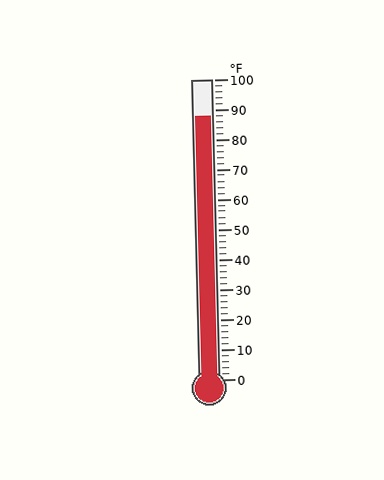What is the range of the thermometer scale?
The thermometer scale ranges from 0°F to 100°F.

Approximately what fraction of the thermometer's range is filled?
The thermometer is filled to approximately 90% of its range.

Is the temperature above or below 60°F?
The temperature is above 60°F.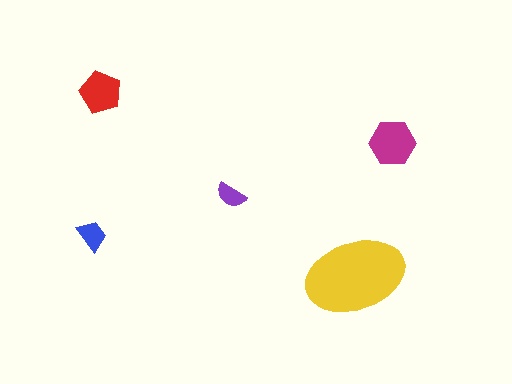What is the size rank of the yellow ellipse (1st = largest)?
1st.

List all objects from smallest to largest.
The purple semicircle, the blue trapezoid, the red pentagon, the magenta hexagon, the yellow ellipse.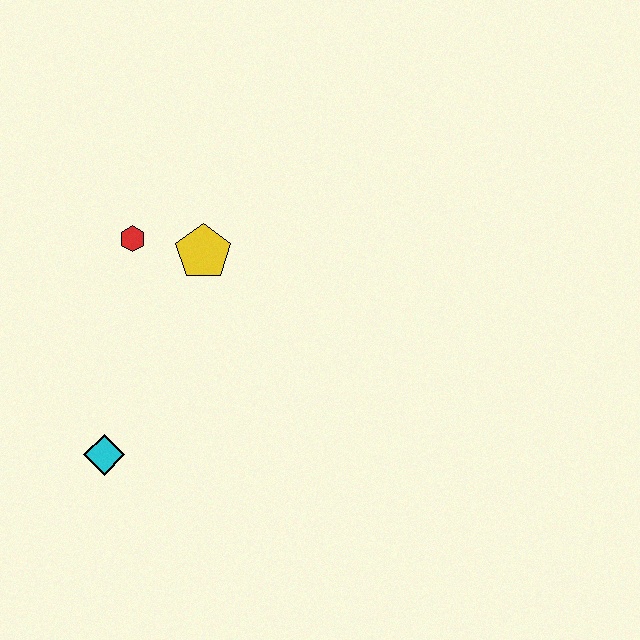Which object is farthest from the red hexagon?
The cyan diamond is farthest from the red hexagon.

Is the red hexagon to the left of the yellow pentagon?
Yes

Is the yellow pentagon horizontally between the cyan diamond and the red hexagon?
No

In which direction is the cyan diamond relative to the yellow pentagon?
The cyan diamond is below the yellow pentagon.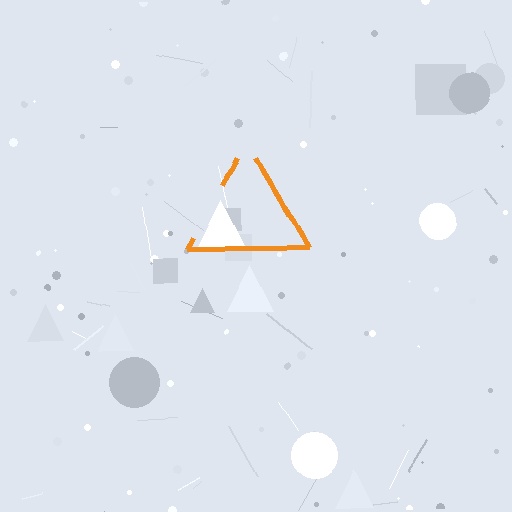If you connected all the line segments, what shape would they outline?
They would outline a triangle.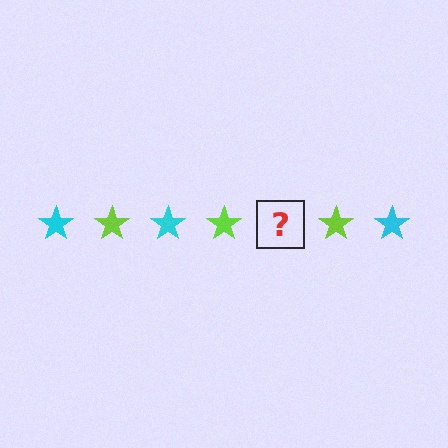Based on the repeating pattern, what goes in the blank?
The blank should be a cyan star.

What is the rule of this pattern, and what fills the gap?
The rule is that the pattern cycles through cyan, lime stars. The gap should be filled with a cyan star.